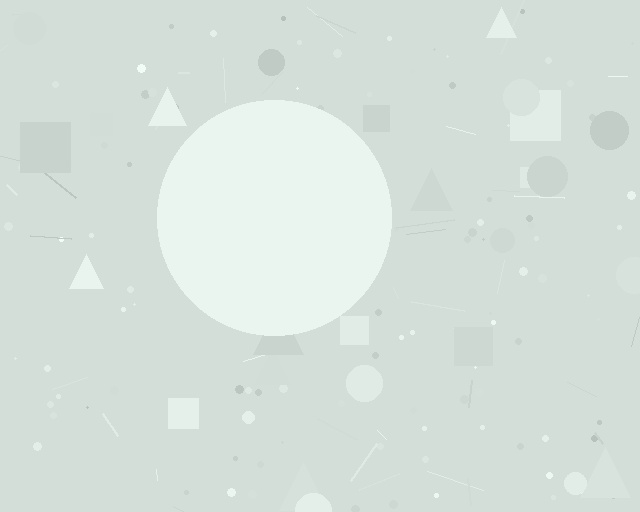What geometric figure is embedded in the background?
A circle is embedded in the background.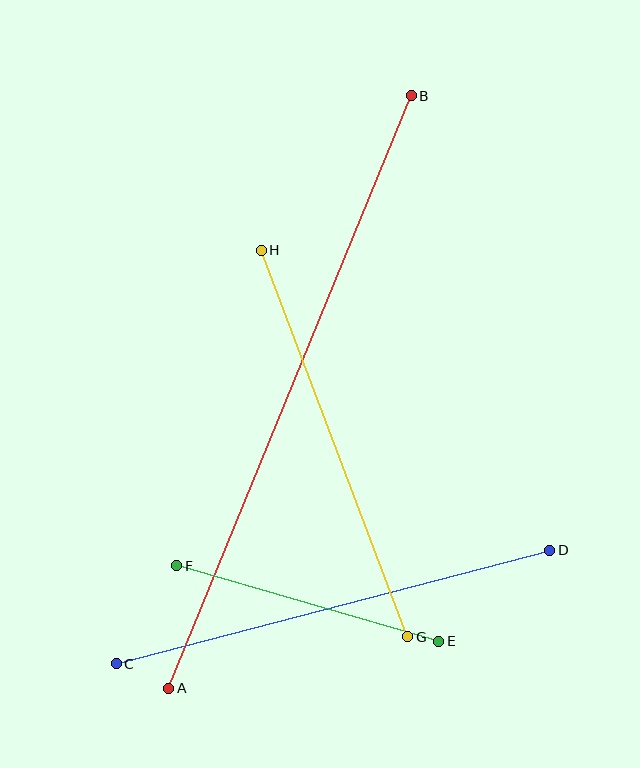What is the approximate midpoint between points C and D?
The midpoint is at approximately (333, 607) pixels.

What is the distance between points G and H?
The distance is approximately 414 pixels.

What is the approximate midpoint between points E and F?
The midpoint is at approximately (308, 604) pixels.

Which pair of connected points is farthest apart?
Points A and B are farthest apart.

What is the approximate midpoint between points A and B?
The midpoint is at approximately (290, 392) pixels.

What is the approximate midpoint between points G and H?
The midpoint is at approximately (335, 443) pixels.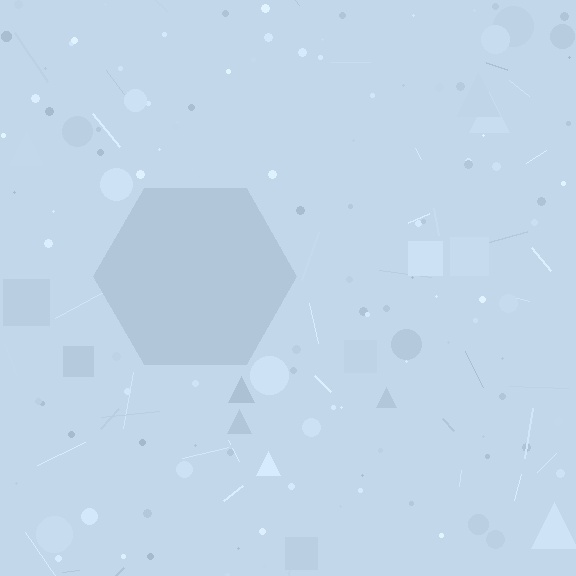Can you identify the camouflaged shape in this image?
The camouflaged shape is a hexagon.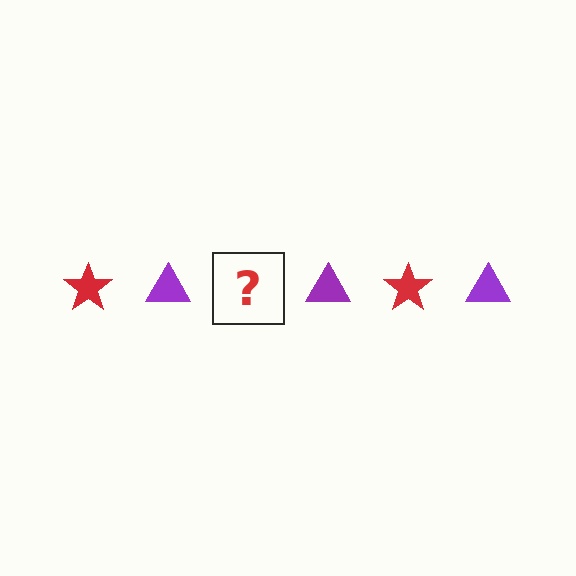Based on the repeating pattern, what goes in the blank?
The blank should be a red star.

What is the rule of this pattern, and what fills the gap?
The rule is that the pattern alternates between red star and purple triangle. The gap should be filled with a red star.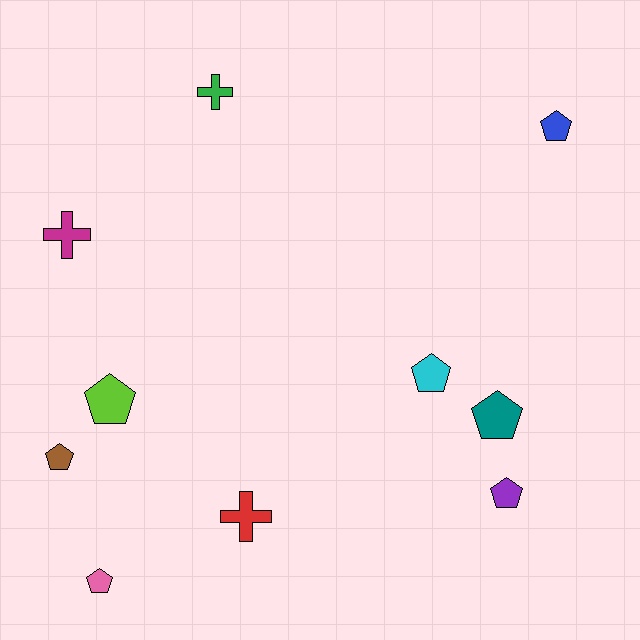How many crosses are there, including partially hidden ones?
There are 3 crosses.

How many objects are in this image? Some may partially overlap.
There are 10 objects.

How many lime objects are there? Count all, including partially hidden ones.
There is 1 lime object.